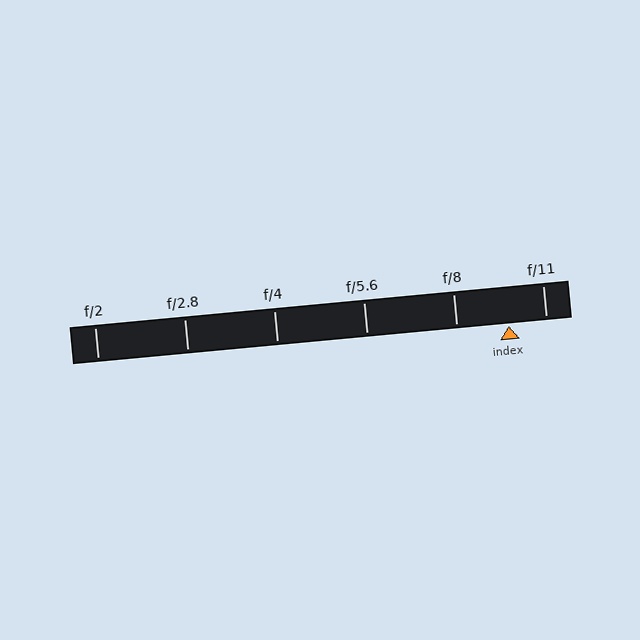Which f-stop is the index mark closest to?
The index mark is closest to f/11.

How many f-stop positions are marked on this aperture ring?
There are 6 f-stop positions marked.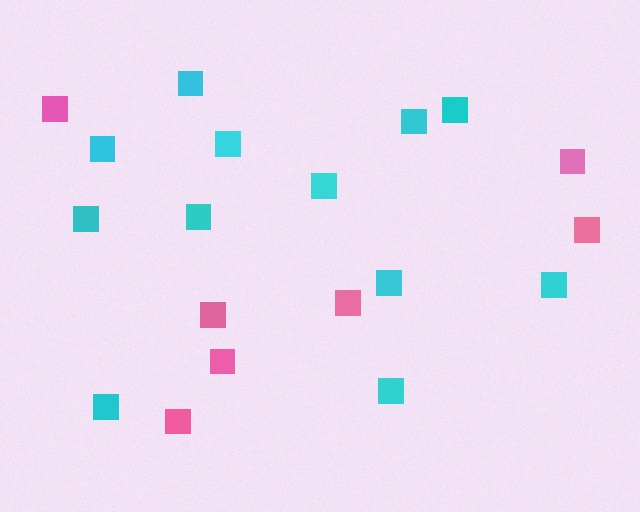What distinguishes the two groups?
There are 2 groups: one group of pink squares (7) and one group of cyan squares (12).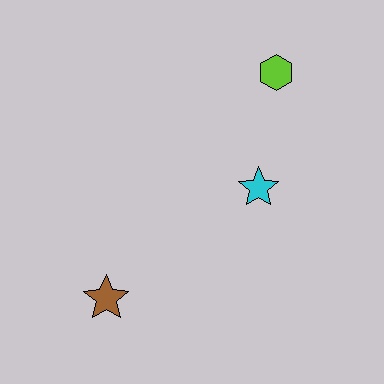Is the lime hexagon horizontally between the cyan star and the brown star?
No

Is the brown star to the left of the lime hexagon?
Yes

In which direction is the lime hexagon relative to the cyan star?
The lime hexagon is above the cyan star.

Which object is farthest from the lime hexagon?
The brown star is farthest from the lime hexagon.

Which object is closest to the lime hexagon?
The cyan star is closest to the lime hexagon.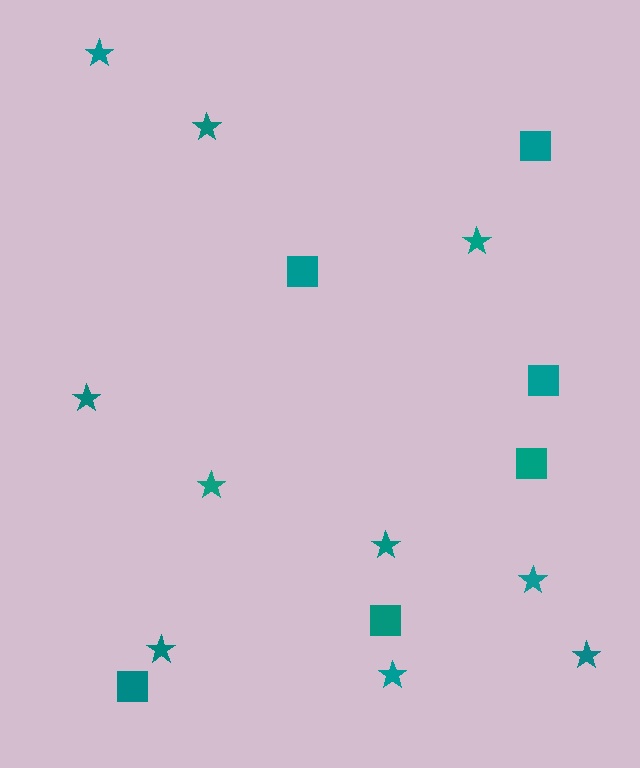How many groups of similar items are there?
There are 2 groups: one group of squares (6) and one group of stars (10).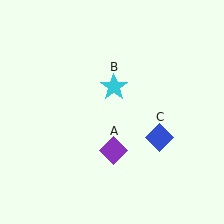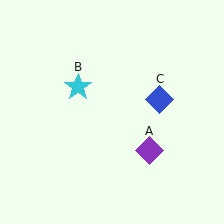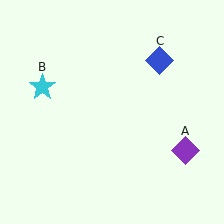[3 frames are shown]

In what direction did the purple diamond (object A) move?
The purple diamond (object A) moved right.